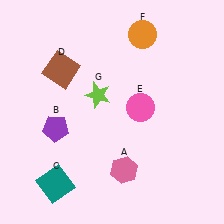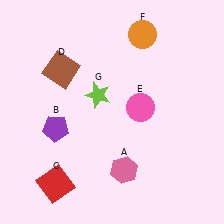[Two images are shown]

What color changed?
The square (C) changed from teal in Image 1 to red in Image 2.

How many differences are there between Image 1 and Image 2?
There is 1 difference between the two images.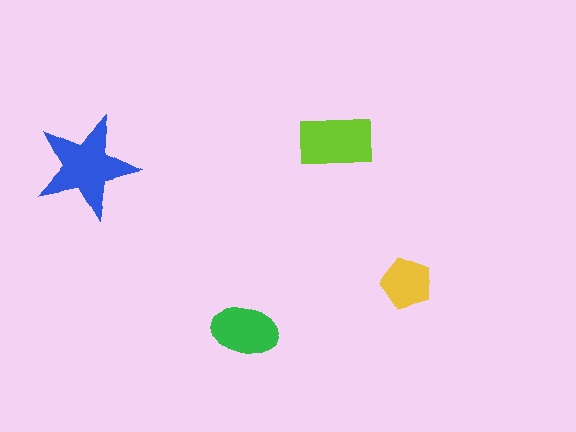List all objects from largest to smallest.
The blue star, the lime rectangle, the green ellipse, the yellow pentagon.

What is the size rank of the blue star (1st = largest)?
1st.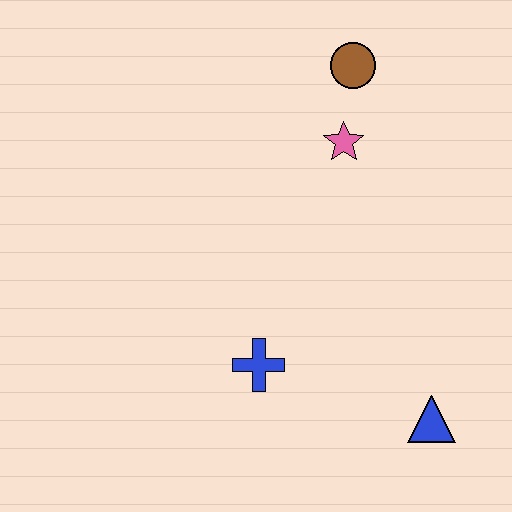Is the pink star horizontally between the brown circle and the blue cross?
Yes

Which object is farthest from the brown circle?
The blue triangle is farthest from the brown circle.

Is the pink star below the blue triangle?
No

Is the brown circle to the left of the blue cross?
No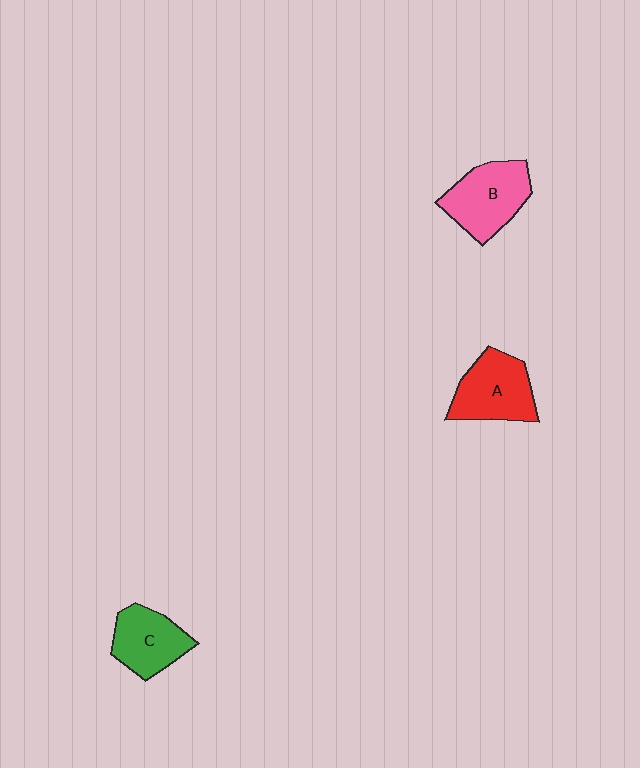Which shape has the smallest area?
Shape C (green).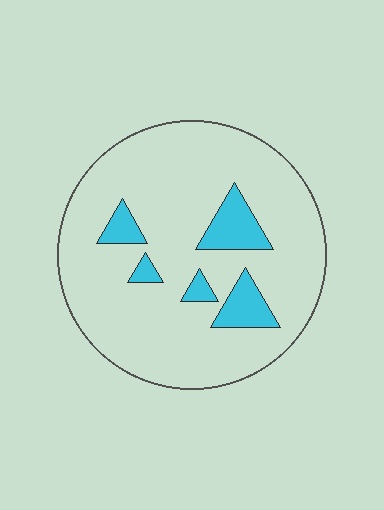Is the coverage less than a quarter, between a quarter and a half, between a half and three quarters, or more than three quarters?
Less than a quarter.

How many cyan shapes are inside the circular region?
5.